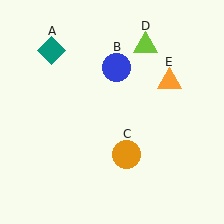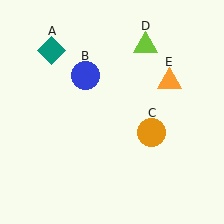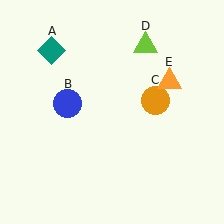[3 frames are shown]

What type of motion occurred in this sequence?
The blue circle (object B), orange circle (object C) rotated counterclockwise around the center of the scene.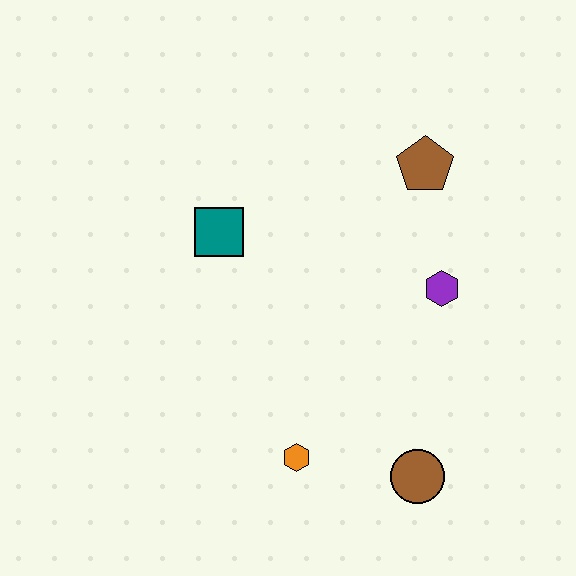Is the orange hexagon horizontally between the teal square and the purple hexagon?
Yes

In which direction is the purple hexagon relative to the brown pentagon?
The purple hexagon is below the brown pentagon.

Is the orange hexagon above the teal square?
No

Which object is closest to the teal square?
The brown pentagon is closest to the teal square.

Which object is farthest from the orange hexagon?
The brown pentagon is farthest from the orange hexagon.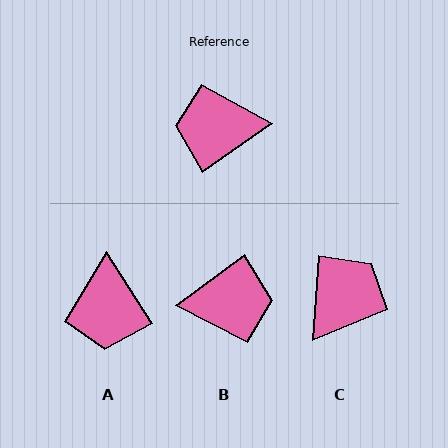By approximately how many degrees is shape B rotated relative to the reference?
Approximately 179 degrees clockwise.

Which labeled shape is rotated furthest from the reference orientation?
B, about 179 degrees away.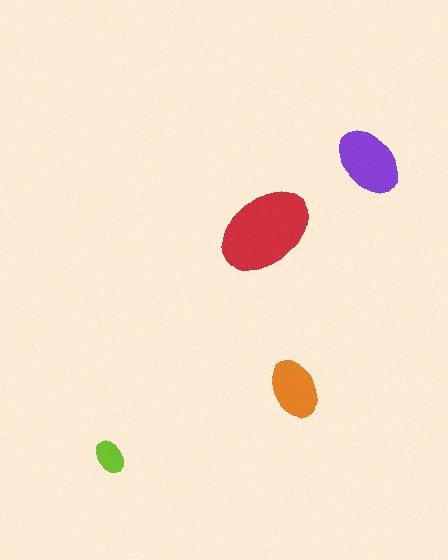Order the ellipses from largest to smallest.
the red one, the purple one, the orange one, the lime one.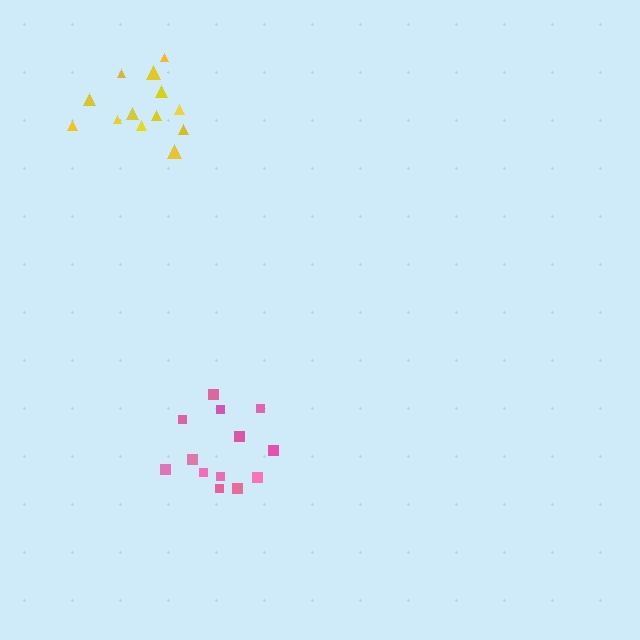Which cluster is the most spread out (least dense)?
Pink.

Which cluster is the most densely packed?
Yellow.